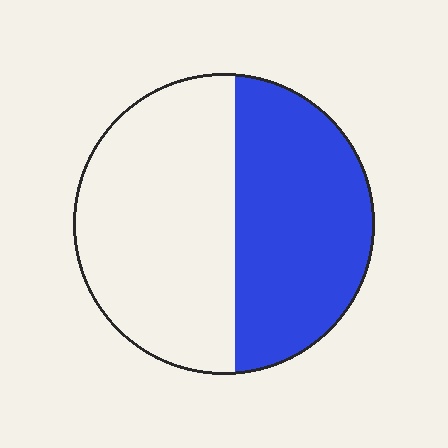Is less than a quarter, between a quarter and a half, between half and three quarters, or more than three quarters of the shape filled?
Between a quarter and a half.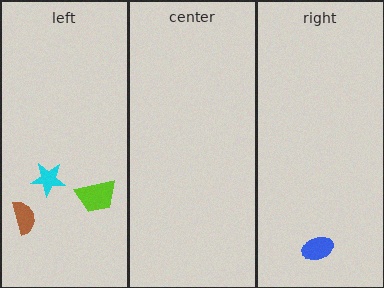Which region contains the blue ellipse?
The right region.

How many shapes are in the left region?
3.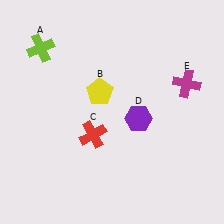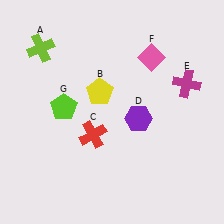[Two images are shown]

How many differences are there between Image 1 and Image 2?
There are 2 differences between the two images.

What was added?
A pink diamond (F), a lime pentagon (G) were added in Image 2.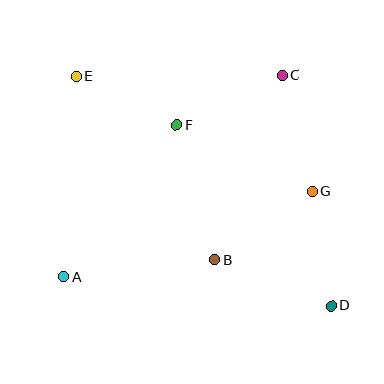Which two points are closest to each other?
Points E and F are closest to each other.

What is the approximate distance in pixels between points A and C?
The distance between A and C is approximately 298 pixels.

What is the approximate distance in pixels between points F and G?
The distance between F and G is approximately 151 pixels.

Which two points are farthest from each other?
Points D and E are farthest from each other.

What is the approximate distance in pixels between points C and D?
The distance between C and D is approximately 236 pixels.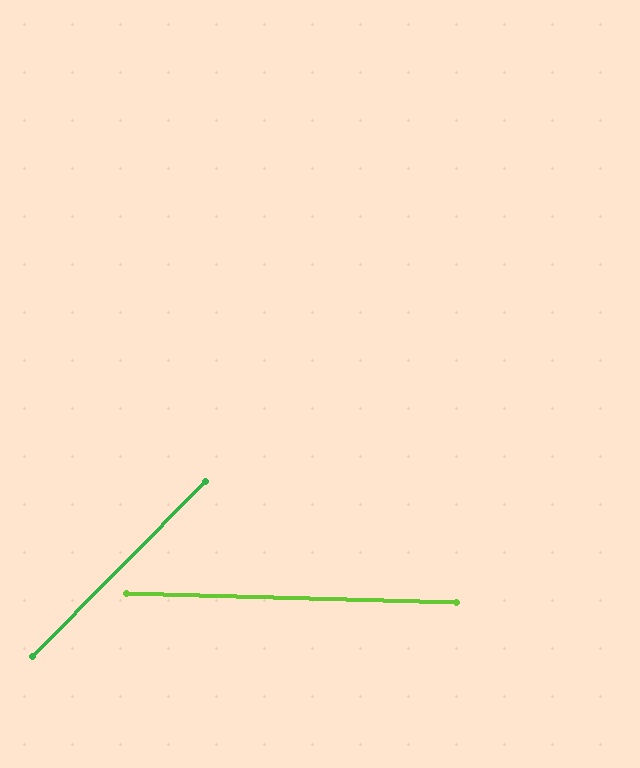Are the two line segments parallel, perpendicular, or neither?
Neither parallel nor perpendicular — they differ by about 47°.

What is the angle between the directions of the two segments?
Approximately 47 degrees.